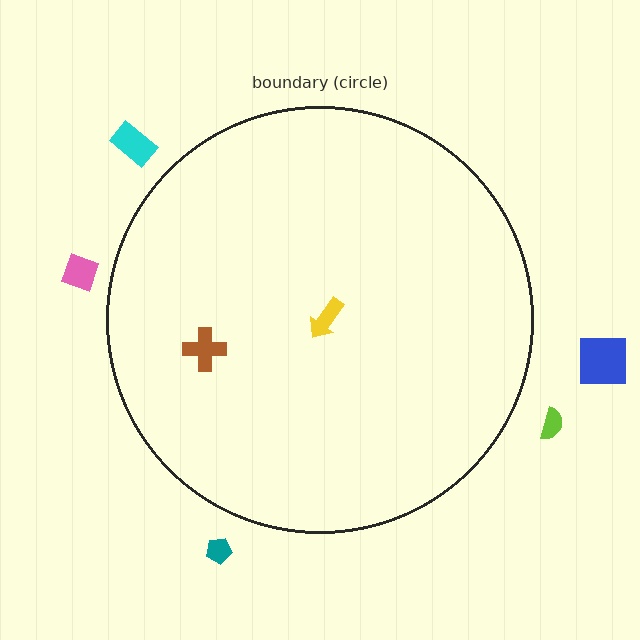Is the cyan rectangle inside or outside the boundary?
Outside.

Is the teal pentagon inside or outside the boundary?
Outside.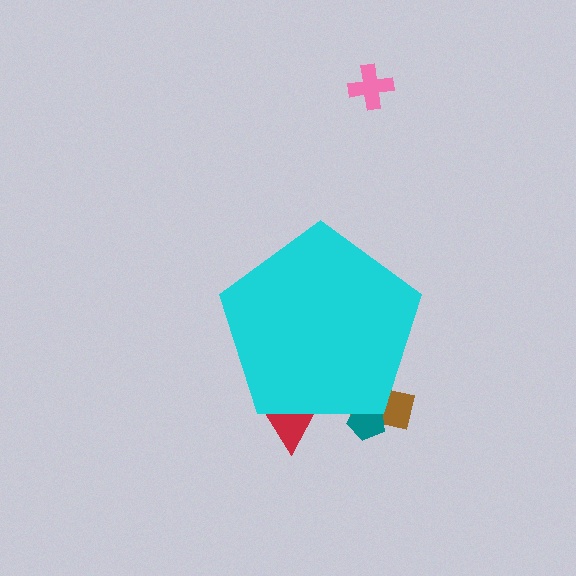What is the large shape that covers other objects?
A cyan pentagon.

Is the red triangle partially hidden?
Yes, the red triangle is partially hidden behind the cyan pentagon.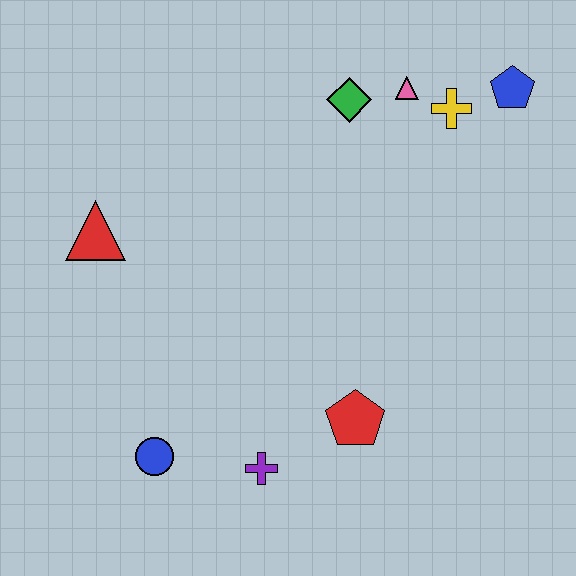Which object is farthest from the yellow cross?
The blue circle is farthest from the yellow cross.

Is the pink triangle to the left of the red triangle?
No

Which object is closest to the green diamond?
The pink triangle is closest to the green diamond.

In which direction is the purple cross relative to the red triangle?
The purple cross is below the red triangle.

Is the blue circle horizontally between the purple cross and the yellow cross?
No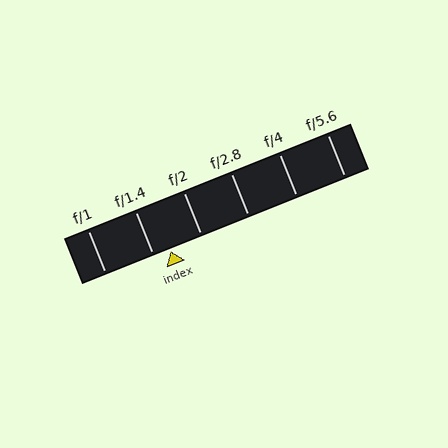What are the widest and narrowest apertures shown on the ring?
The widest aperture shown is f/1 and the narrowest is f/5.6.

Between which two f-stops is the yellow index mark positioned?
The index mark is between f/1.4 and f/2.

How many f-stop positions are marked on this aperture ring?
There are 6 f-stop positions marked.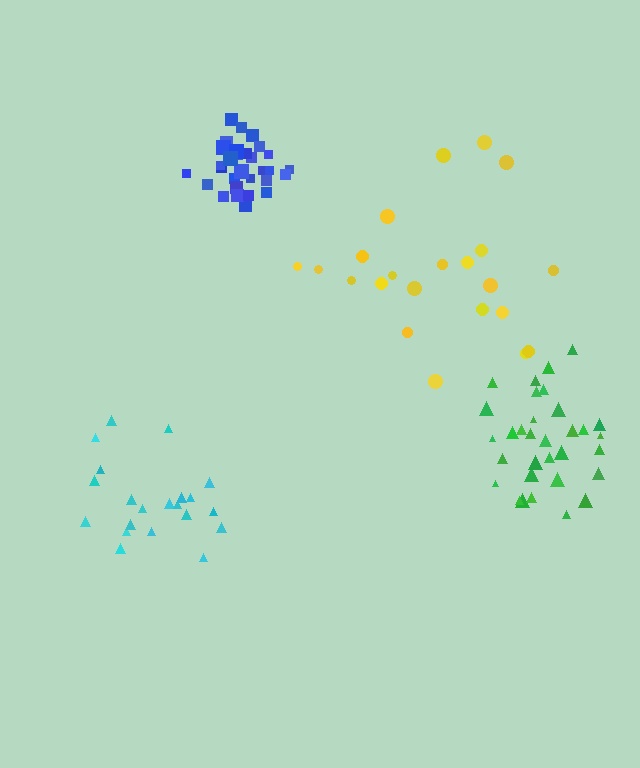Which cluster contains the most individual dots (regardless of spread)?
Green (32).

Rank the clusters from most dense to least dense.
blue, green, cyan, yellow.